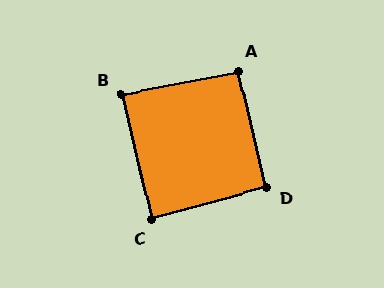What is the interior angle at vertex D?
Approximately 92 degrees (approximately right).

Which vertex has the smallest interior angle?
C, at approximately 88 degrees.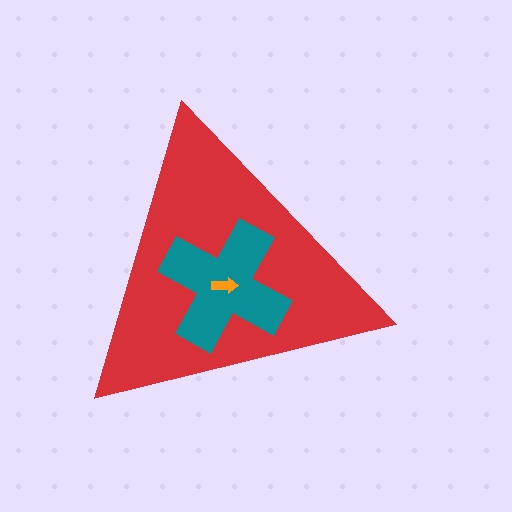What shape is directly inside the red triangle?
The teal cross.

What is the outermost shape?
The red triangle.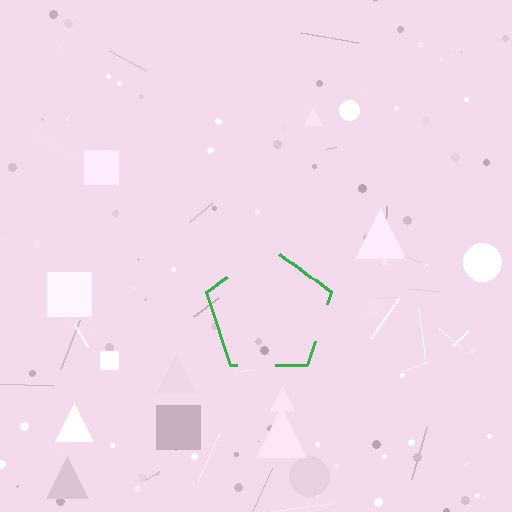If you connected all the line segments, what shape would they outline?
They would outline a pentagon.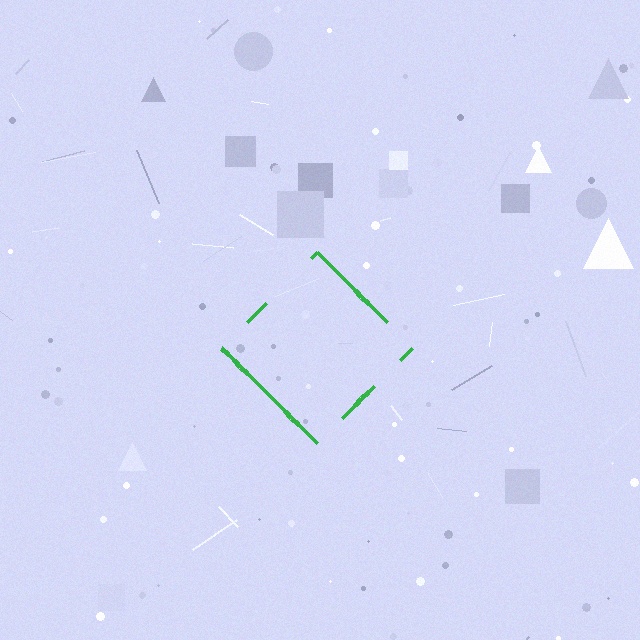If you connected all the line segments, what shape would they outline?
They would outline a diamond.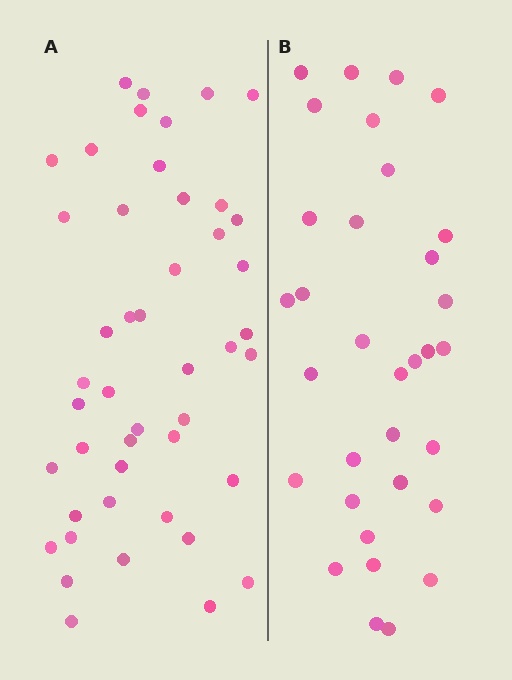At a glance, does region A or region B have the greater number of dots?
Region A (the left region) has more dots.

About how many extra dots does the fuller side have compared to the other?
Region A has approximately 15 more dots than region B.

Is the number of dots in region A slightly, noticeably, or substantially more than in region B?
Region A has noticeably more, but not dramatically so. The ratio is roughly 1.4 to 1.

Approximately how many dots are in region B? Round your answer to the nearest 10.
About 30 dots. (The exact count is 33, which rounds to 30.)